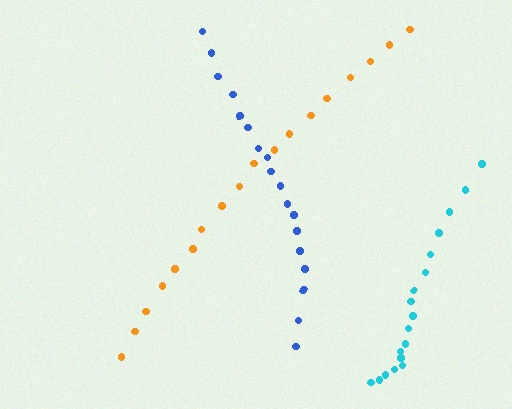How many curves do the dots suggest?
There are 3 distinct paths.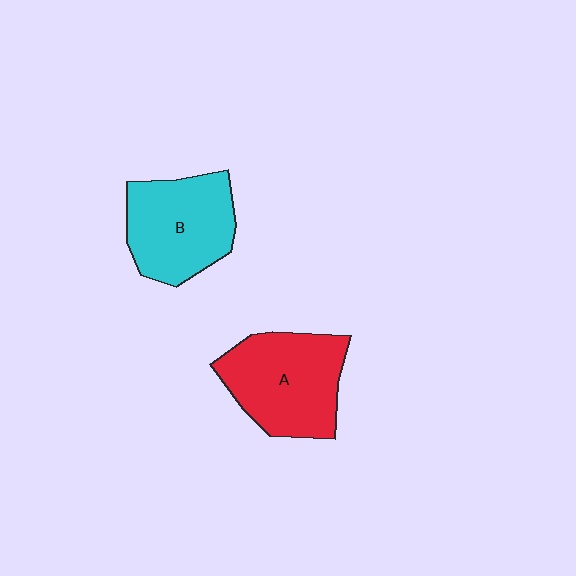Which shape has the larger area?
Shape A (red).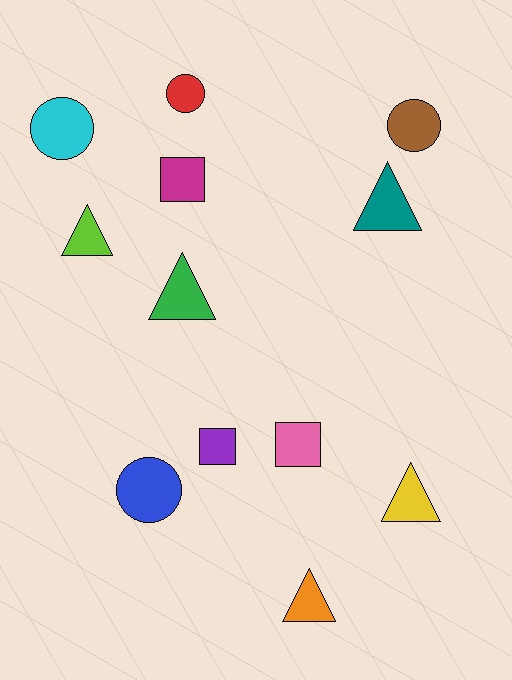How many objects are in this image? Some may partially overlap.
There are 12 objects.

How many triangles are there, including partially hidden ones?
There are 5 triangles.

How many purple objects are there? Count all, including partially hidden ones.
There is 1 purple object.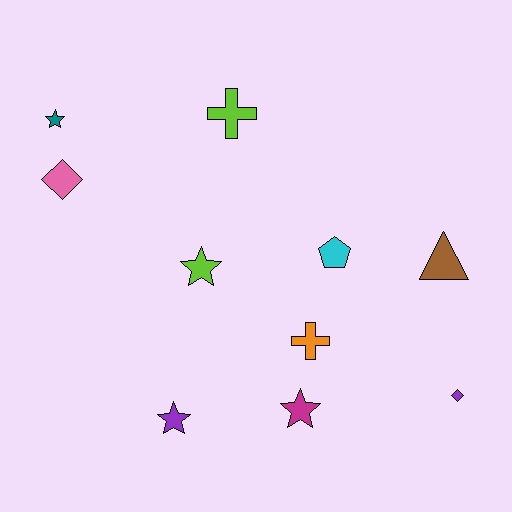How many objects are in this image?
There are 10 objects.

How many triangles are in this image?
There is 1 triangle.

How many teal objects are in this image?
There is 1 teal object.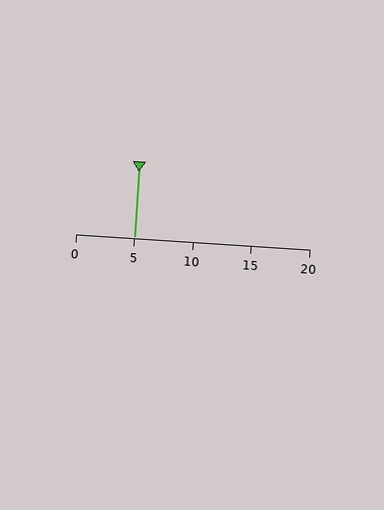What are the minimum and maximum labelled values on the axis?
The axis runs from 0 to 20.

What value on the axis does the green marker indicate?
The marker indicates approximately 5.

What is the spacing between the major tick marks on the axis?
The major ticks are spaced 5 apart.